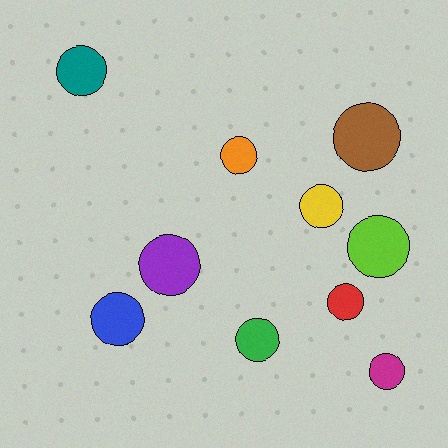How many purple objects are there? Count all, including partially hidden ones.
There is 1 purple object.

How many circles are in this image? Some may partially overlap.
There are 10 circles.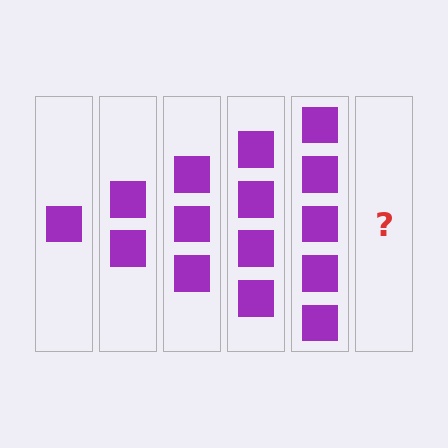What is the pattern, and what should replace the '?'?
The pattern is that each step adds one more square. The '?' should be 6 squares.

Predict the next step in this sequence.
The next step is 6 squares.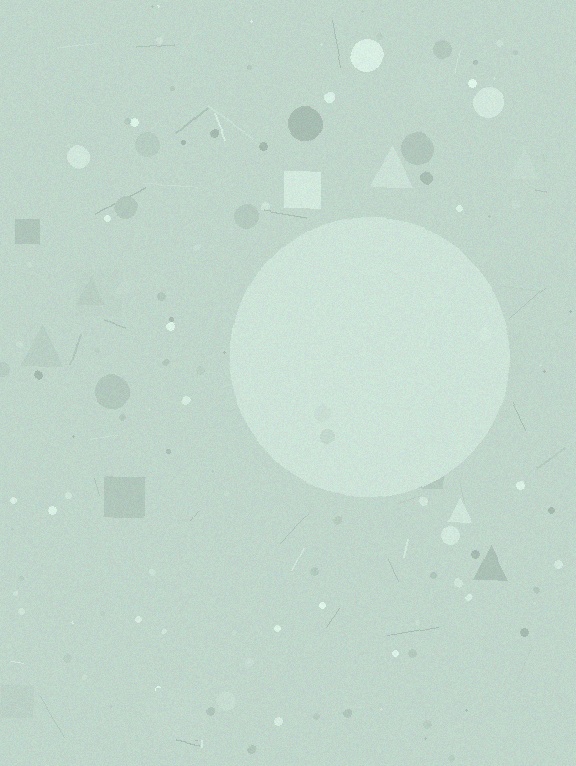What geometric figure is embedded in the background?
A circle is embedded in the background.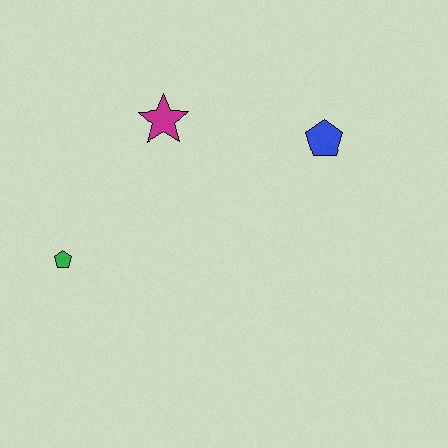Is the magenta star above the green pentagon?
Yes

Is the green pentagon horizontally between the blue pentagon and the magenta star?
No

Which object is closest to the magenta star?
The blue pentagon is closest to the magenta star.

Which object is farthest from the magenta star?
The green pentagon is farthest from the magenta star.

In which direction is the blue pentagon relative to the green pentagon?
The blue pentagon is to the right of the green pentagon.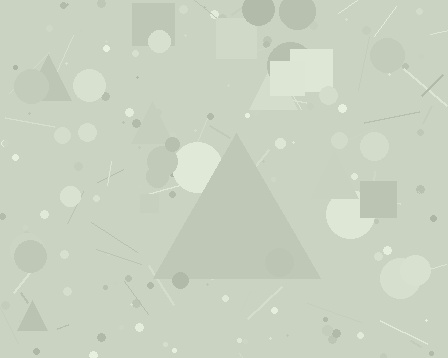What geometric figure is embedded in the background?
A triangle is embedded in the background.